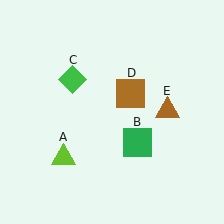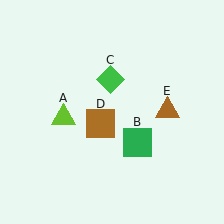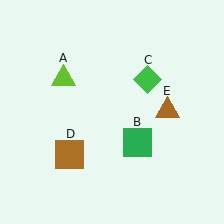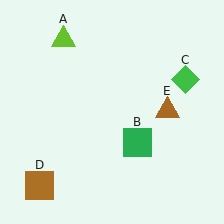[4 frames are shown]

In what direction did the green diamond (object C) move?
The green diamond (object C) moved right.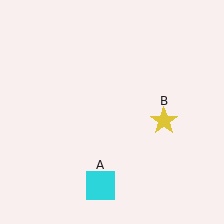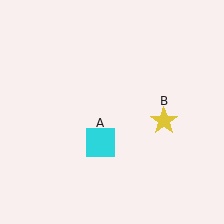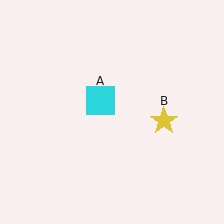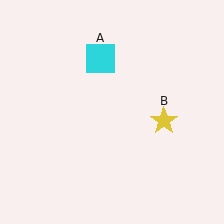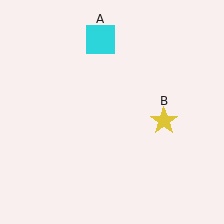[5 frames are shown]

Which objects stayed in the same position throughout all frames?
Yellow star (object B) remained stationary.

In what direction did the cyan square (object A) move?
The cyan square (object A) moved up.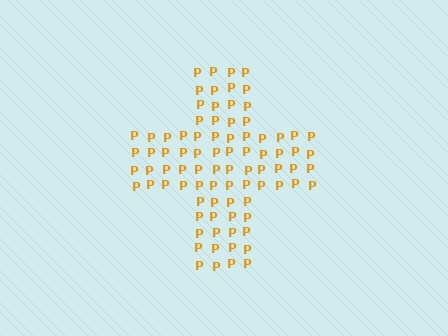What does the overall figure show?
The overall figure shows a cross.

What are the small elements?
The small elements are letter P's.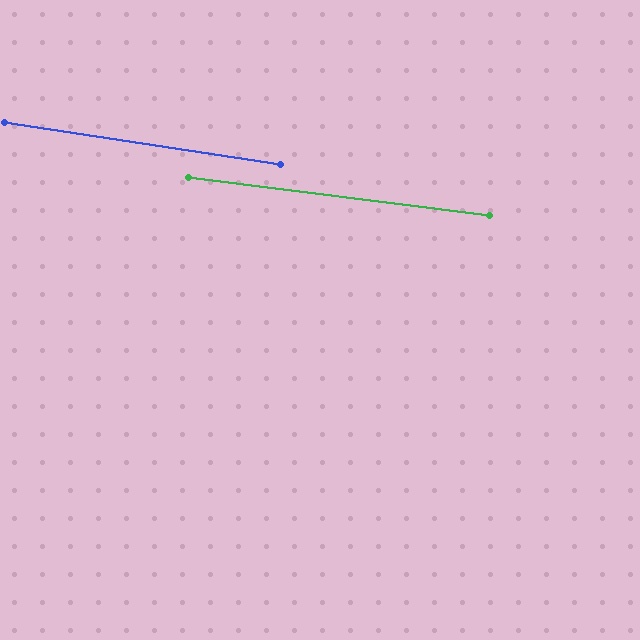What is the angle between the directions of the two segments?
Approximately 2 degrees.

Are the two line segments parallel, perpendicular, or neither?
Parallel — their directions differ by only 1.6°.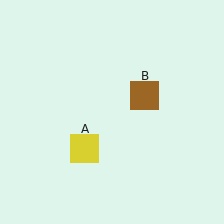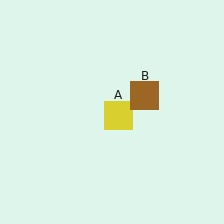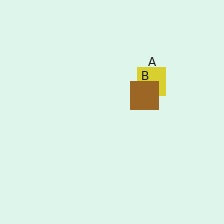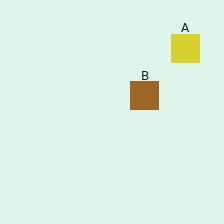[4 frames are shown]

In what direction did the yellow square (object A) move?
The yellow square (object A) moved up and to the right.